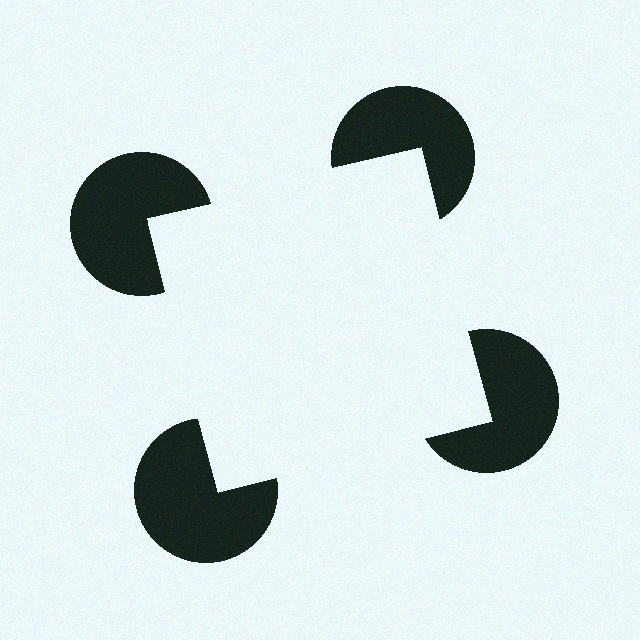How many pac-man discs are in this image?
There are 4 — one at each vertex of the illusory square.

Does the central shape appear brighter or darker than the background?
It typically appears slightly brighter than the background, even though no actual brightness change is drawn.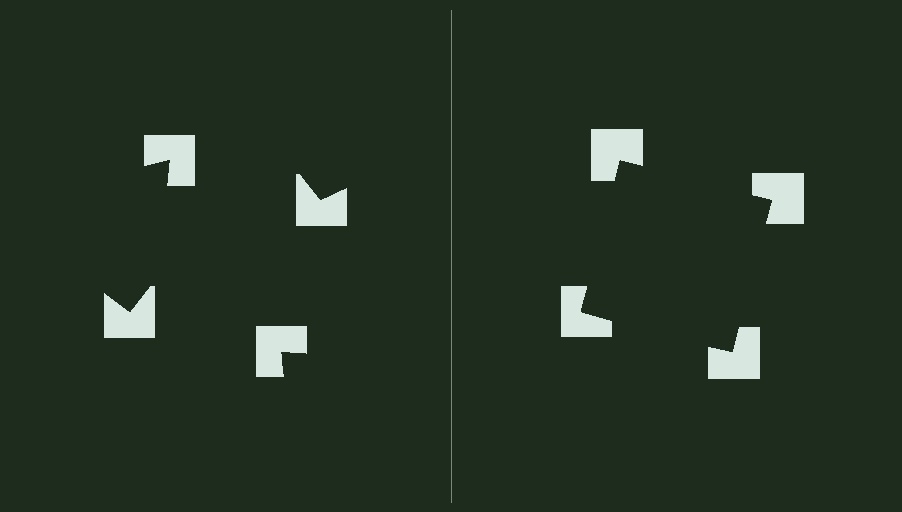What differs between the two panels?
The notched squares are positioned identically on both sides; only the wedge orientations differ. On the right they align to a square; on the left they are misaligned.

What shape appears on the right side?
An illusory square.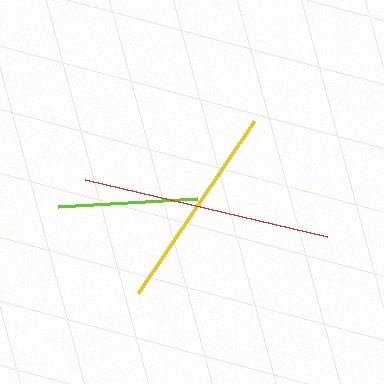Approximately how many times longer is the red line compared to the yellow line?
The red line is approximately 1.2 times the length of the yellow line.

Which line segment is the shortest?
The lime line is the shortest at approximately 139 pixels.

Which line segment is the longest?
The red line is the longest at approximately 248 pixels.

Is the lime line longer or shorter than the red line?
The red line is longer than the lime line.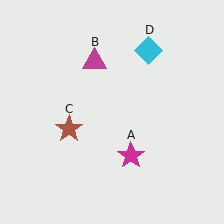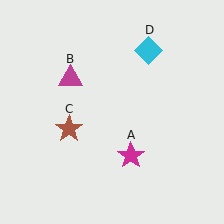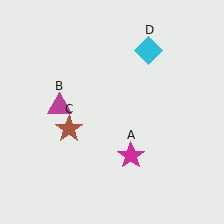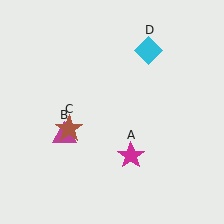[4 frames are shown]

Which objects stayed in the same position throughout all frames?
Magenta star (object A) and brown star (object C) and cyan diamond (object D) remained stationary.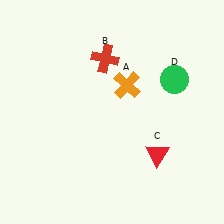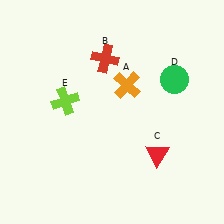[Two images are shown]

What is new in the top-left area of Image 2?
A lime cross (E) was added in the top-left area of Image 2.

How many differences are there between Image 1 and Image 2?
There is 1 difference between the two images.